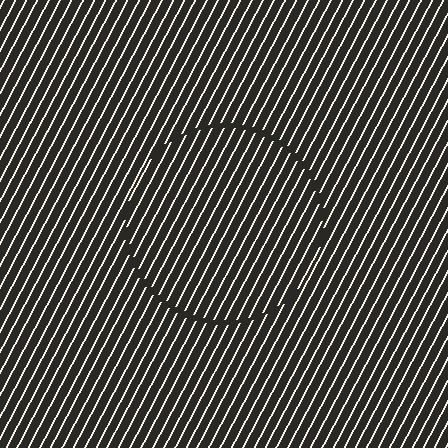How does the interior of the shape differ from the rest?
The interior of the shape contains the same grating, shifted by half a period — the contour is defined by the phase discontinuity where line-ends from the inner and outer gratings abut.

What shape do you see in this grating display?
An illusory circle. The interior of the shape contains the same grating, shifted by half a period — the contour is defined by the phase discontinuity where line-ends from the inner and outer gratings abut.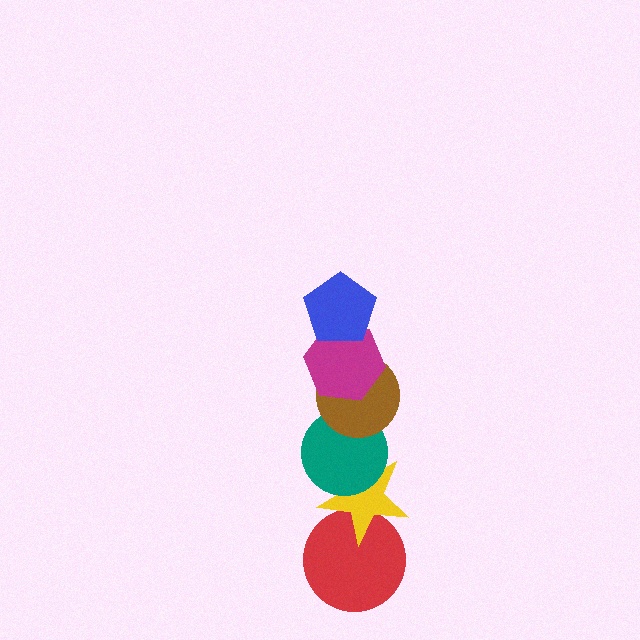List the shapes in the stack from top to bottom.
From top to bottom: the blue pentagon, the magenta hexagon, the brown circle, the teal circle, the yellow star, the red circle.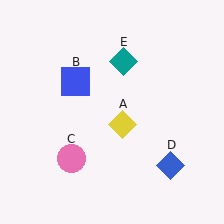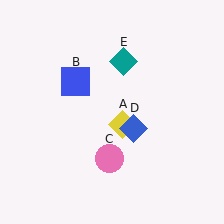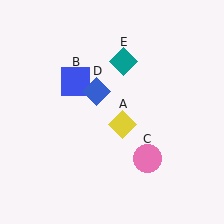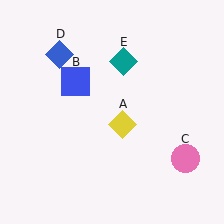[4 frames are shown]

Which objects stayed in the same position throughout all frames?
Yellow diamond (object A) and blue square (object B) and teal diamond (object E) remained stationary.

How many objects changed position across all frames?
2 objects changed position: pink circle (object C), blue diamond (object D).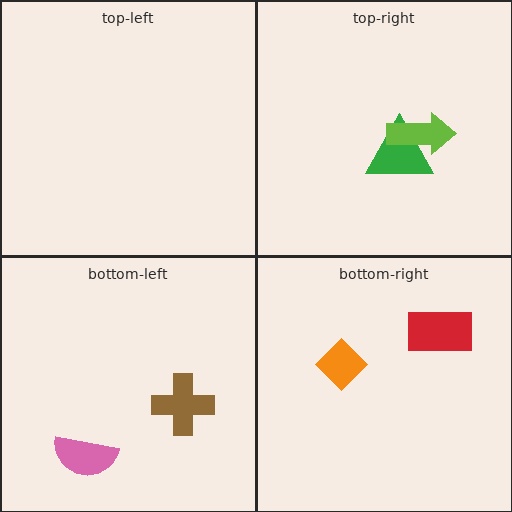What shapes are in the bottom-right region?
The red rectangle, the orange diamond.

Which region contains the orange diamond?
The bottom-right region.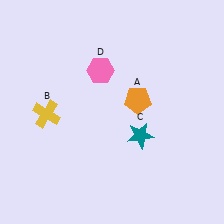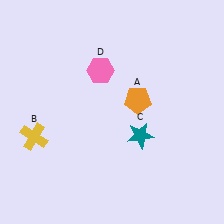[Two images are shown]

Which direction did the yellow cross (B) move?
The yellow cross (B) moved down.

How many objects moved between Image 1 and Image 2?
1 object moved between the two images.